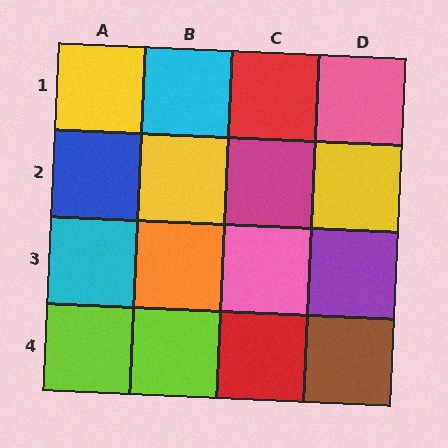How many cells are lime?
2 cells are lime.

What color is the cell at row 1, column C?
Red.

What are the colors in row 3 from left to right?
Cyan, orange, pink, purple.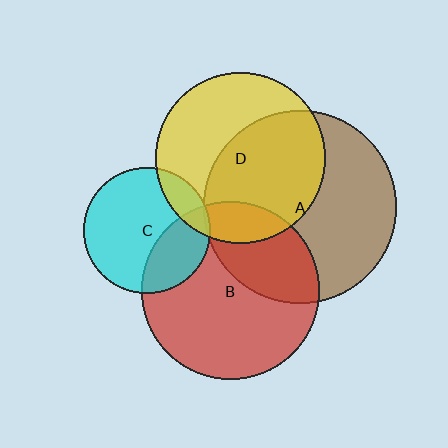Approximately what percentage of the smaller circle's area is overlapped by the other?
Approximately 55%.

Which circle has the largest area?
Circle A (brown).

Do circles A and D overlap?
Yes.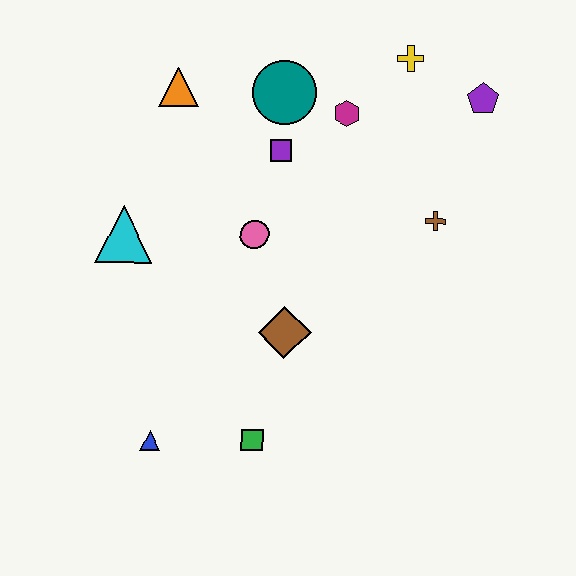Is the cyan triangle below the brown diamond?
No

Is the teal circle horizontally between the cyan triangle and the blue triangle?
No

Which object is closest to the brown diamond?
The pink circle is closest to the brown diamond.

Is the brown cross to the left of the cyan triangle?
No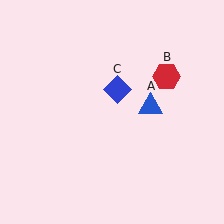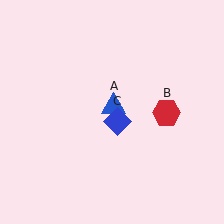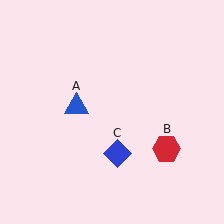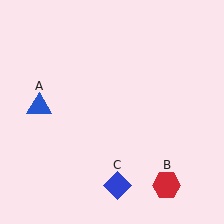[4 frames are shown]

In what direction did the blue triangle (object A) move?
The blue triangle (object A) moved left.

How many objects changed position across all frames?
3 objects changed position: blue triangle (object A), red hexagon (object B), blue diamond (object C).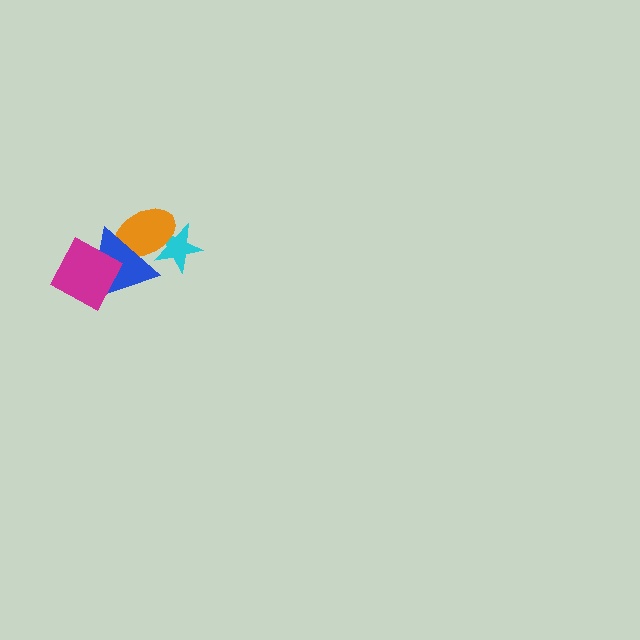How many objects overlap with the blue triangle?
3 objects overlap with the blue triangle.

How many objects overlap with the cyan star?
2 objects overlap with the cyan star.